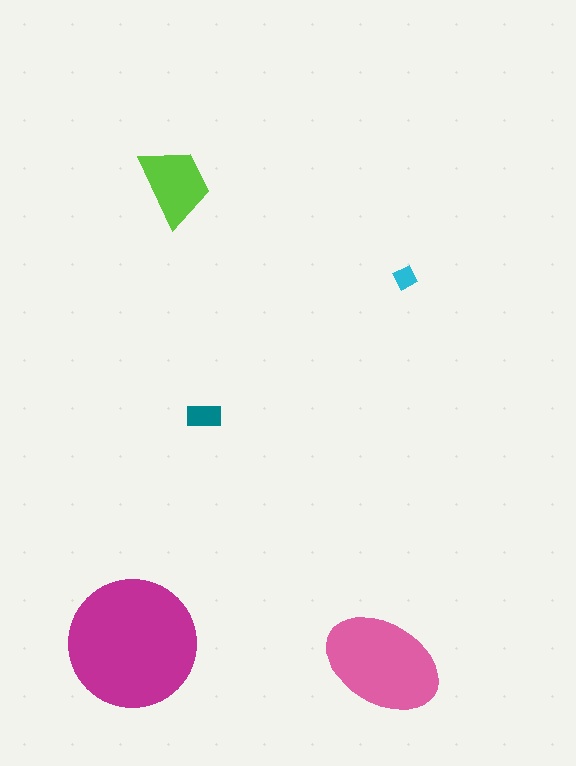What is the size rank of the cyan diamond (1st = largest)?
5th.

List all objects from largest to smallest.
The magenta circle, the pink ellipse, the lime trapezoid, the teal rectangle, the cyan diamond.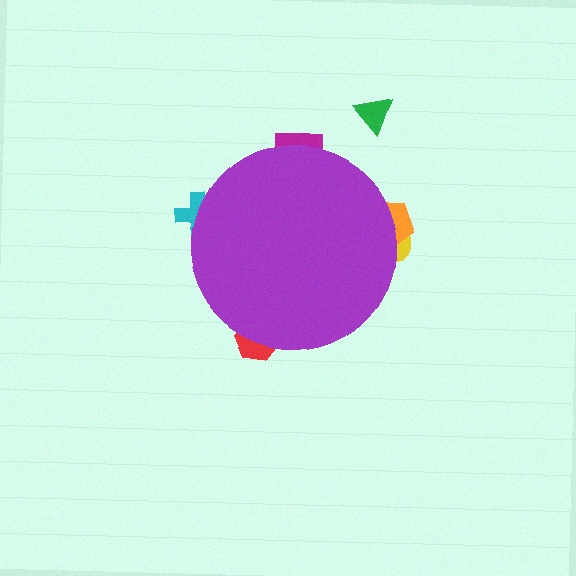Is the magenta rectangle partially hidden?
Yes, the magenta rectangle is partially hidden behind the purple circle.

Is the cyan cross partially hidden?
Yes, the cyan cross is partially hidden behind the purple circle.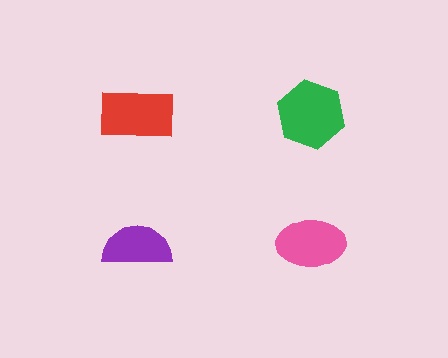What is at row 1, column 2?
A green hexagon.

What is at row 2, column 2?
A pink ellipse.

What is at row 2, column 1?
A purple semicircle.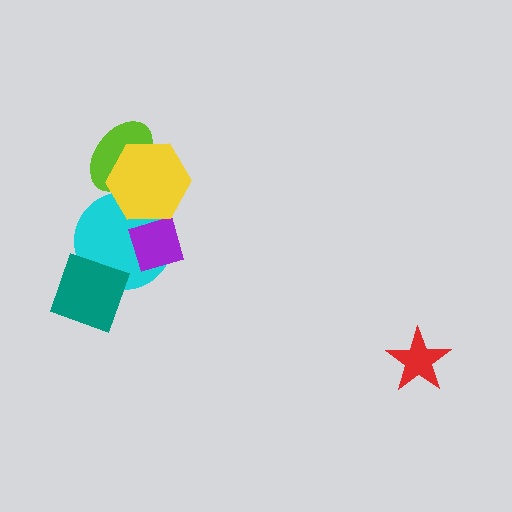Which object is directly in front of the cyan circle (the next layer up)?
The purple diamond is directly in front of the cyan circle.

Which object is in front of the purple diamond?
The yellow hexagon is in front of the purple diamond.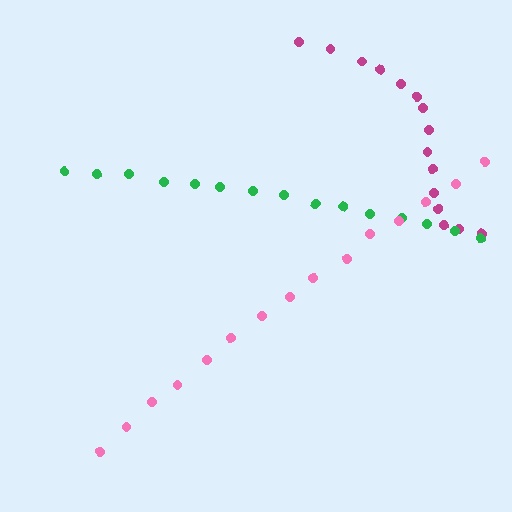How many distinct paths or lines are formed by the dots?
There are 3 distinct paths.